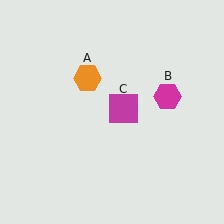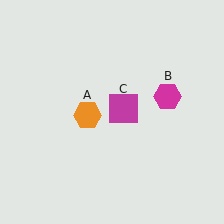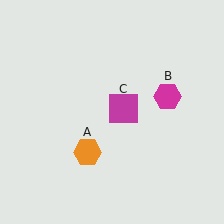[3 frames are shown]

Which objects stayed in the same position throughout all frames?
Magenta hexagon (object B) and magenta square (object C) remained stationary.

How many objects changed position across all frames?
1 object changed position: orange hexagon (object A).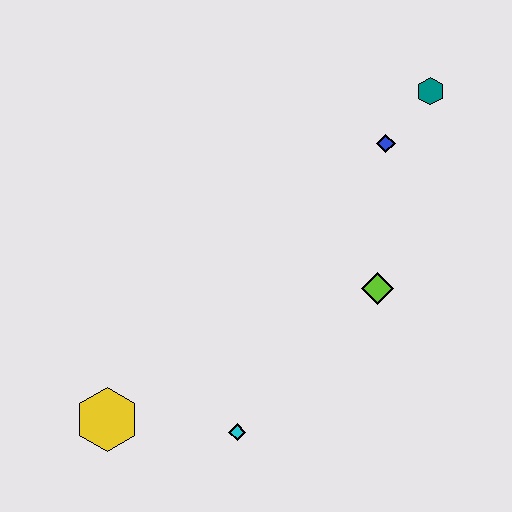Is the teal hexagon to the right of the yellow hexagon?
Yes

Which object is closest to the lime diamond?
The blue diamond is closest to the lime diamond.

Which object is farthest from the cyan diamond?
The teal hexagon is farthest from the cyan diamond.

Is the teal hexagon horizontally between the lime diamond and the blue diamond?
No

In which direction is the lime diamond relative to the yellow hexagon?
The lime diamond is to the right of the yellow hexagon.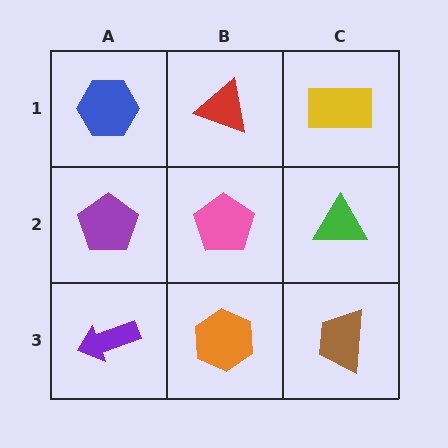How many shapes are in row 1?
3 shapes.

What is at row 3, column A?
A purple arrow.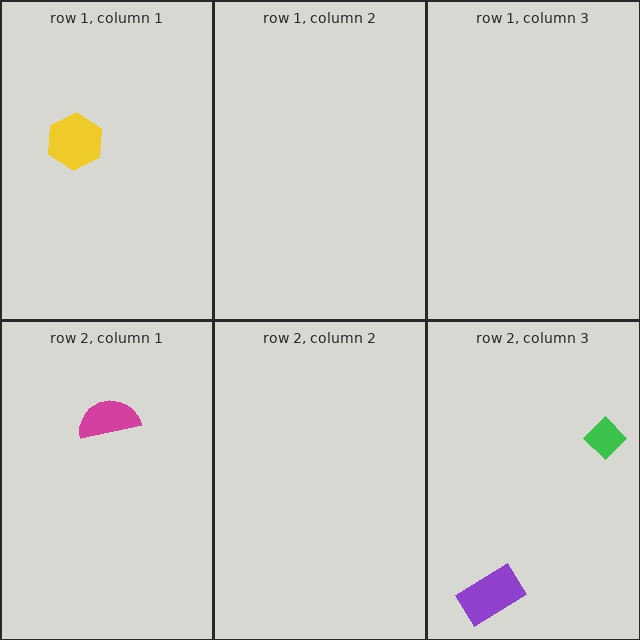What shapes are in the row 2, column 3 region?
The purple rectangle, the green diamond.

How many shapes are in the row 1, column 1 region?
1.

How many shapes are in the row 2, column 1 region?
1.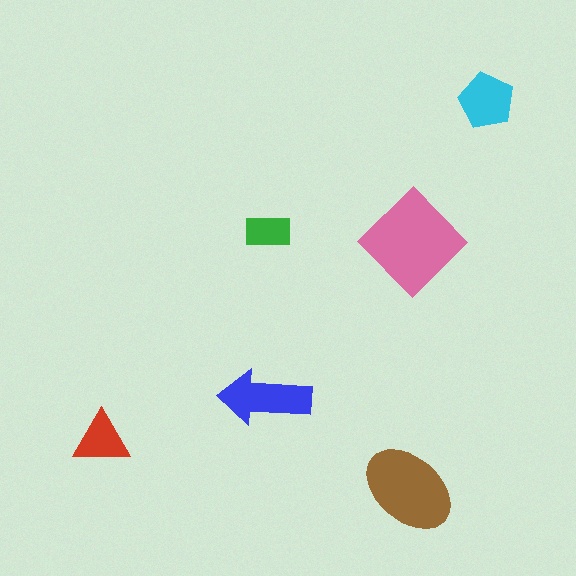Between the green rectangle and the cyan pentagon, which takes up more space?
The cyan pentagon.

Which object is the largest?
The pink diamond.